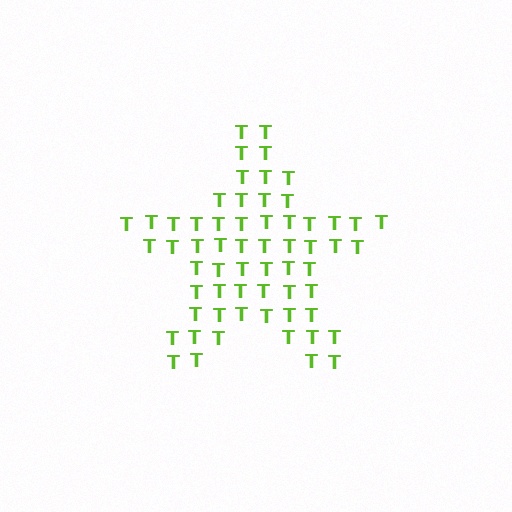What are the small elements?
The small elements are letter T's.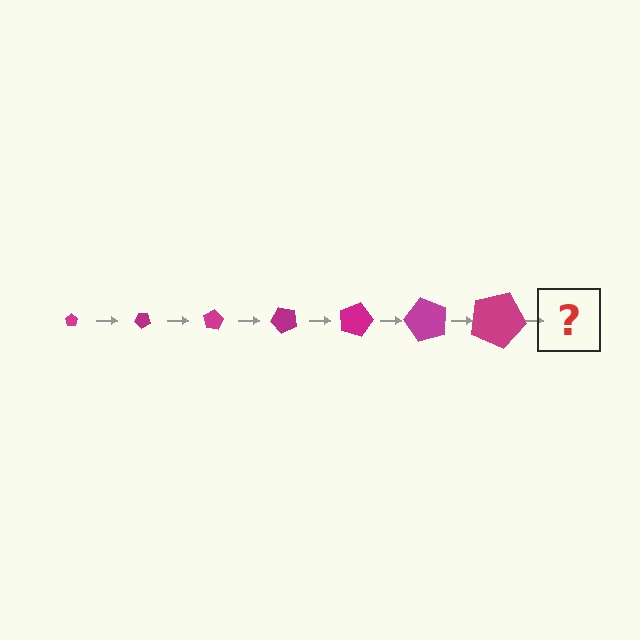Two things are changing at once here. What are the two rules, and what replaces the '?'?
The two rules are that the pentagon grows larger each step and it rotates 40 degrees each step. The '?' should be a pentagon, larger than the previous one and rotated 280 degrees from the start.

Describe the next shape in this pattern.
It should be a pentagon, larger than the previous one and rotated 280 degrees from the start.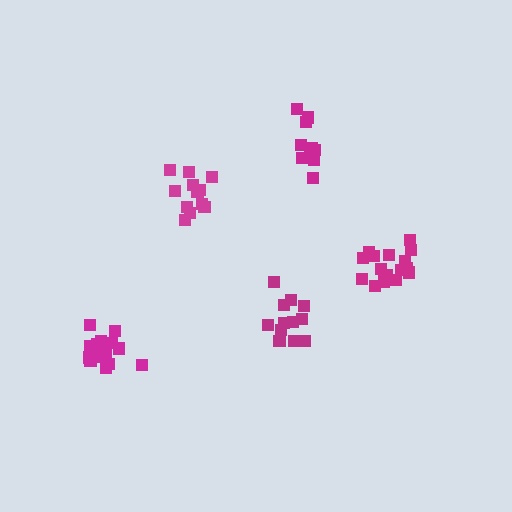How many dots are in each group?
Group 1: 12 dots, Group 2: 12 dots, Group 3: 12 dots, Group 4: 17 dots, Group 5: 17 dots (70 total).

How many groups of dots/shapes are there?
There are 5 groups.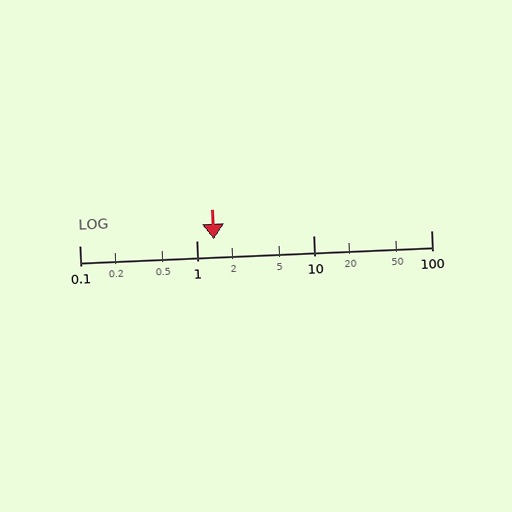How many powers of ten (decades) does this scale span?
The scale spans 3 decades, from 0.1 to 100.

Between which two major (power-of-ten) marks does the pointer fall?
The pointer is between 1 and 10.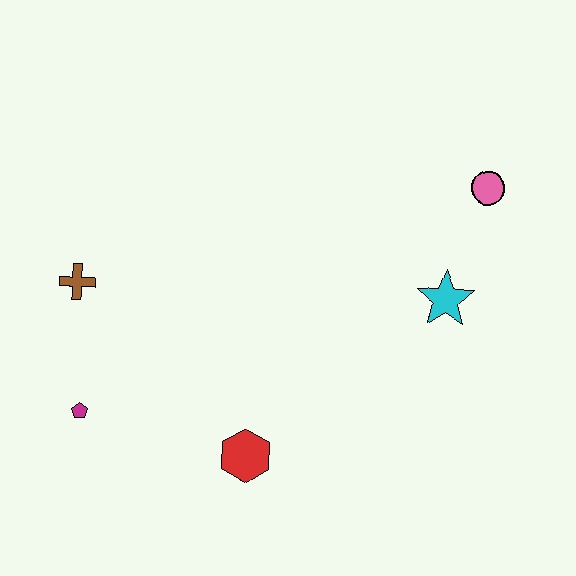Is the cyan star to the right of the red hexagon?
Yes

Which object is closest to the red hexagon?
The magenta pentagon is closest to the red hexagon.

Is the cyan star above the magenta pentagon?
Yes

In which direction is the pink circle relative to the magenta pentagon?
The pink circle is to the right of the magenta pentagon.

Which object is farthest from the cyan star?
The magenta pentagon is farthest from the cyan star.